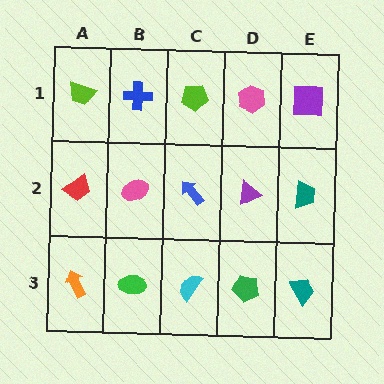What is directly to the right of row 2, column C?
A purple triangle.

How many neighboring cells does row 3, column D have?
3.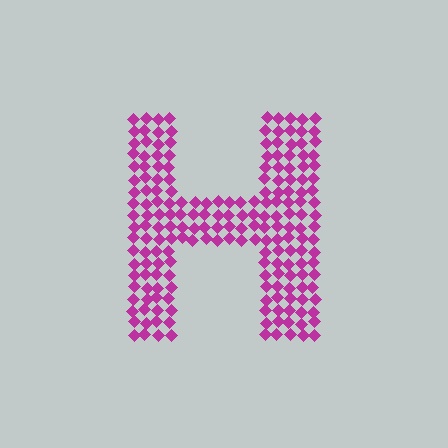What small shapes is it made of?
It is made of small diamonds.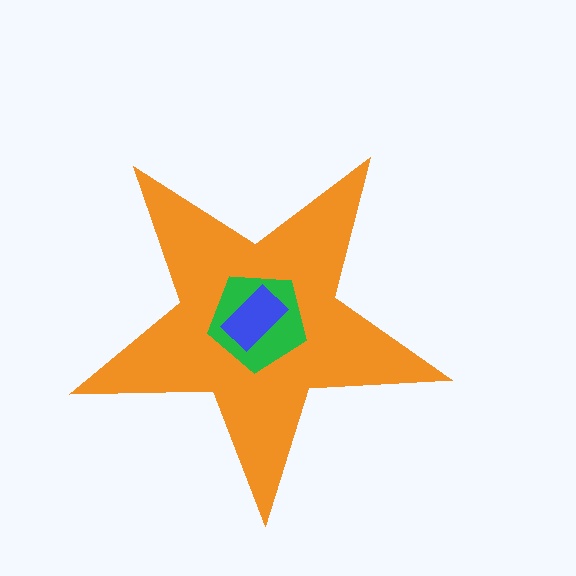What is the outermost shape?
The orange star.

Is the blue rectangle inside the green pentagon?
Yes.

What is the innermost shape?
The blue rectangle.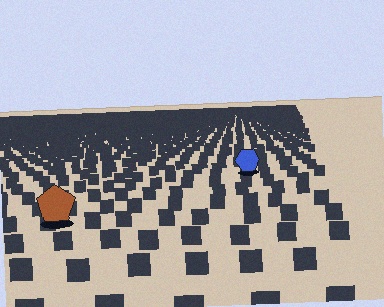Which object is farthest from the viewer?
The blue hexagon is farthest from the viewer. It appears smaller and the ground texture around it is denser.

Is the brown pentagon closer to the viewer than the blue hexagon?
Yes. The brown pentagon is closer — you can tell from the texture gradient: the ground texture is coarser near it.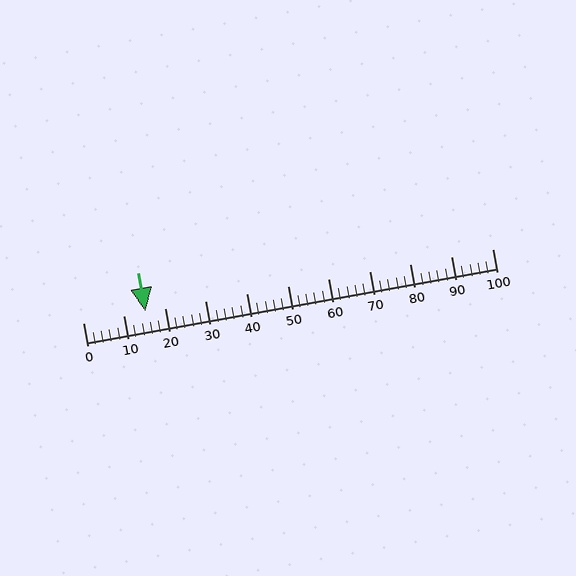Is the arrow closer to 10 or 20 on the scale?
The arrow is closer to 20.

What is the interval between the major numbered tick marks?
The major tick marks are spaced 10 units apart.